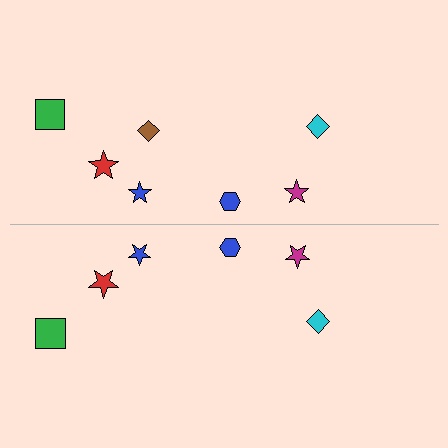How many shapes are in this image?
There are 13 shapes in this image.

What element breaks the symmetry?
A brown diamond is missing from the bottom side.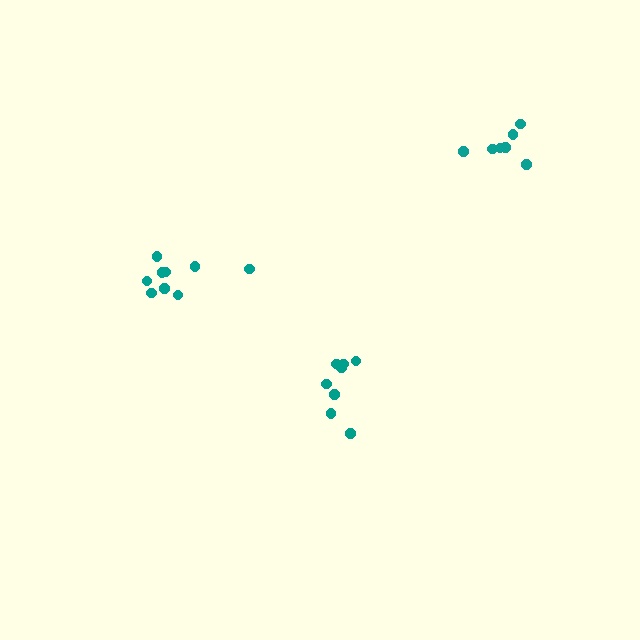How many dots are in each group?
Group 1: 9 dots, Group 2: 7 dots, Group 3: 9 dots (25 total).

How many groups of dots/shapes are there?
There are 3 groups.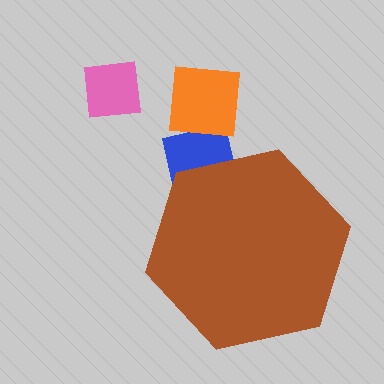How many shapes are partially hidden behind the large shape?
1 shape is partially hidden.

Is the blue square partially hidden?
Yes, the blue square is partially hidden behind the brown hexagon.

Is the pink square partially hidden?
No, the pink square is fully visible.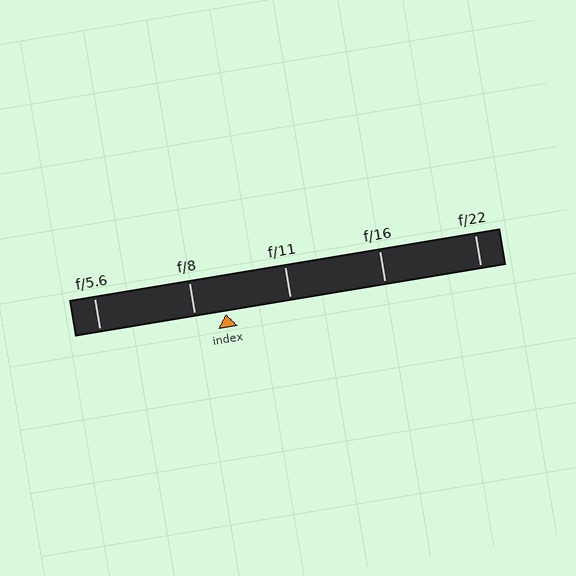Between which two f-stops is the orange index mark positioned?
The index mark is between f/8 and f/11.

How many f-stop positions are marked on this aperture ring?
There are 5 f-stop positions marked.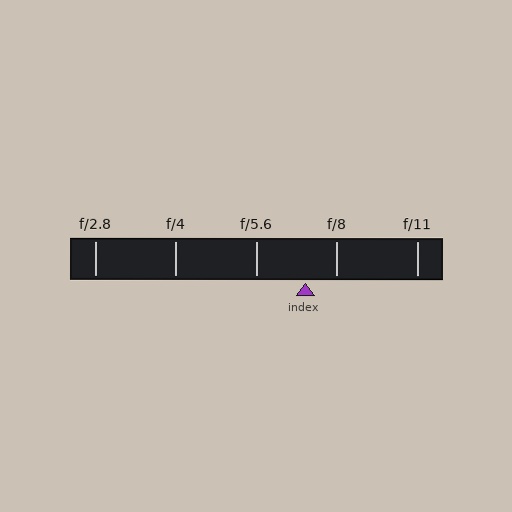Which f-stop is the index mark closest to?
The index mark is closest to f/8.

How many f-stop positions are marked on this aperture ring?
There are 5 f-stop positions marked.